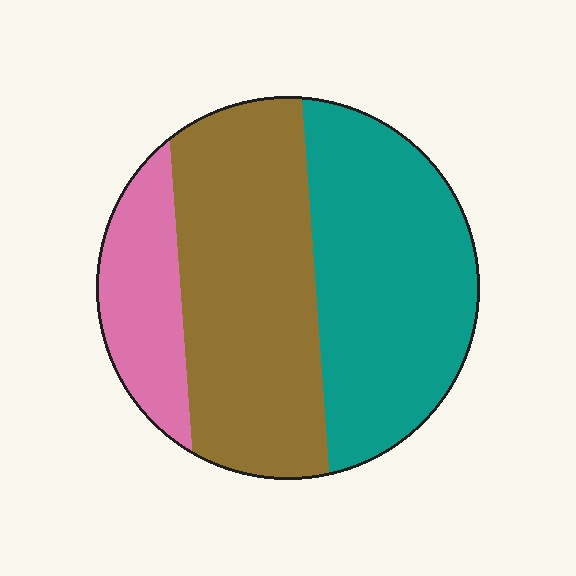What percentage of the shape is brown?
Brown covers roughly 45% of the shape.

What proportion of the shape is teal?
Teal takes up about two fifths (2/5) of the shape.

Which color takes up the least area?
Pink, at roughly 15%.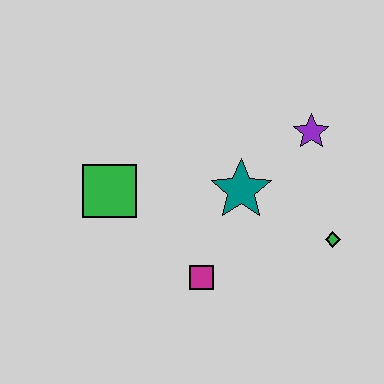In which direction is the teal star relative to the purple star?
The teal star is to the left of the purple star.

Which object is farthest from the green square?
The green diamond is farthest from the green square.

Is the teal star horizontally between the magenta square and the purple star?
Yes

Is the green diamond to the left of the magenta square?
No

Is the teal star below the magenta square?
No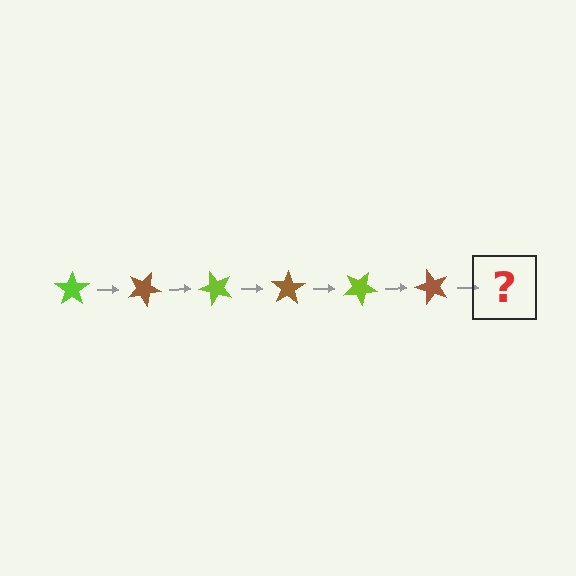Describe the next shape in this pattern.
It should be a lime star, rotated 150 degrees from the start.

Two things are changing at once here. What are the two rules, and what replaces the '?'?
The two rules are that it rotates 25 degrees each step and the color cycles through lime and brown. The '?' should be a lime star, rotated 150 degrees from the start.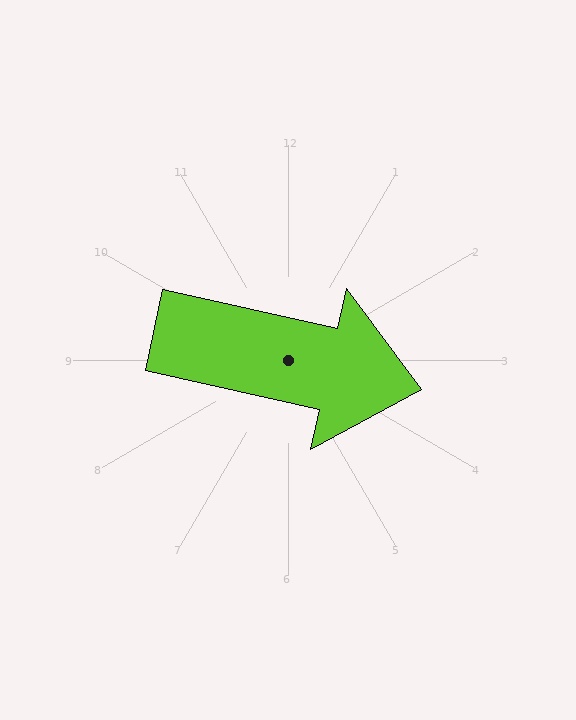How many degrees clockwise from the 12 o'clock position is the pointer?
Approximately 103 degrees.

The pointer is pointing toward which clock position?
Roughly 3 o'clock.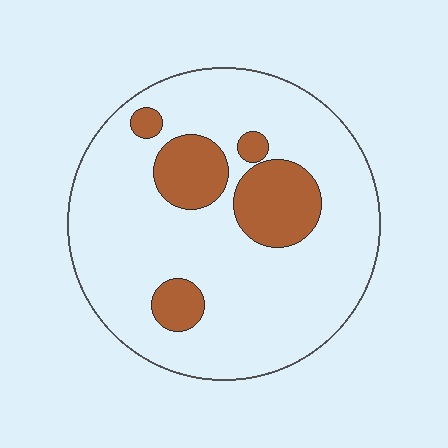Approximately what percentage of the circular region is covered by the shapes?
Approximately 20%.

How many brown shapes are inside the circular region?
5.